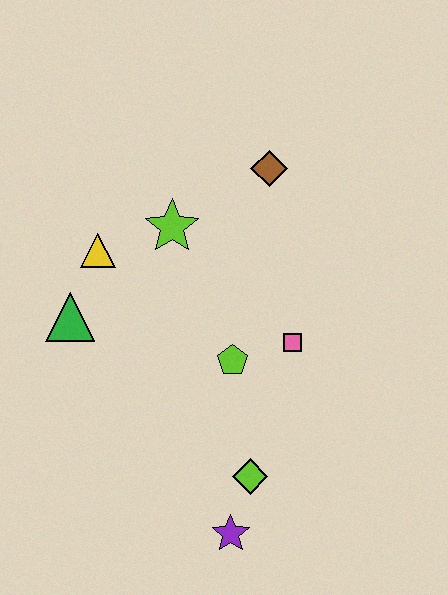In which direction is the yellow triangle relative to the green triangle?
The yellow triangle is above the green triangle.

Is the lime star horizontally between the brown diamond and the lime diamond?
No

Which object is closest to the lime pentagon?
The pink square is closest to the lime pentagon.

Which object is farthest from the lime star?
The purple star is farthest from the lime star.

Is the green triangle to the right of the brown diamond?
No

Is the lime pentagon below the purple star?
No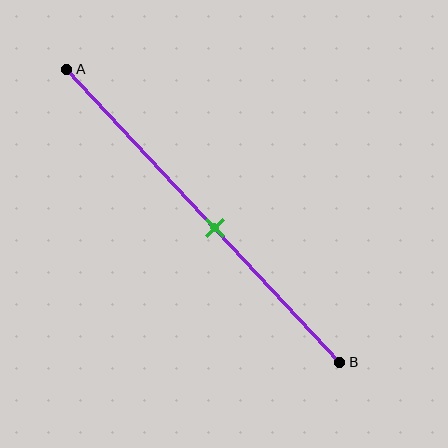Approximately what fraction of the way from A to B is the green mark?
The green mark is approximately 55% of the way from A to B.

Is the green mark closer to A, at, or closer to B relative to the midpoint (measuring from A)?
The green mark is closer to point B than the midpoint of segment AB.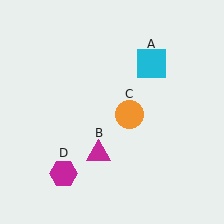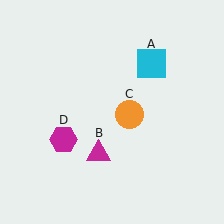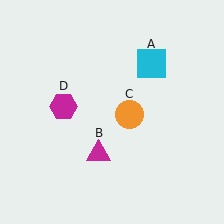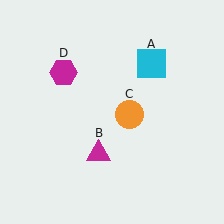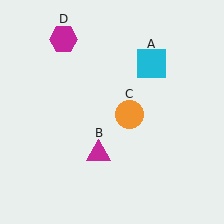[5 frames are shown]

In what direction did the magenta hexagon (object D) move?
The magenta hexagon (object D) moved up.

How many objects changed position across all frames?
1 object changed position: magenta hexagon (object D).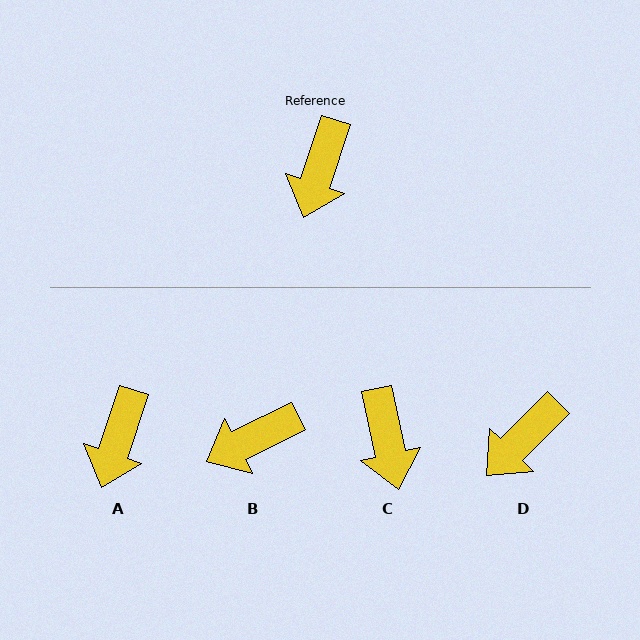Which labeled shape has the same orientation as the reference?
A.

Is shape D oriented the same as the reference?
No, it is off by about 26 degrees.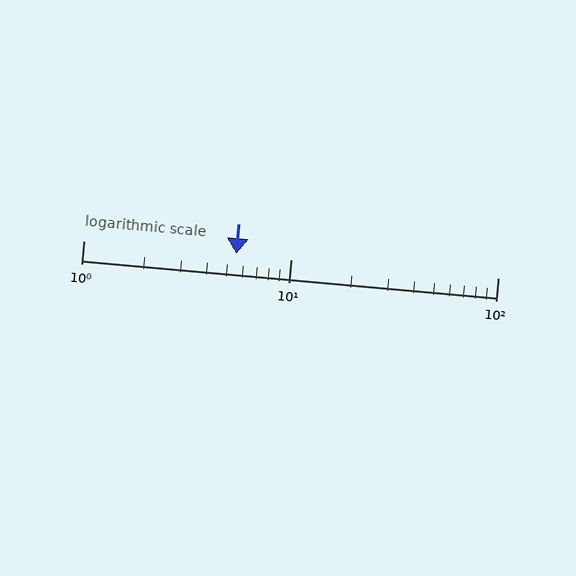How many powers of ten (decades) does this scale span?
The scale spans 2 decades, from 1 to 100.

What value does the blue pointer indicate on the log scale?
The pointer indicates approximately 5.5.